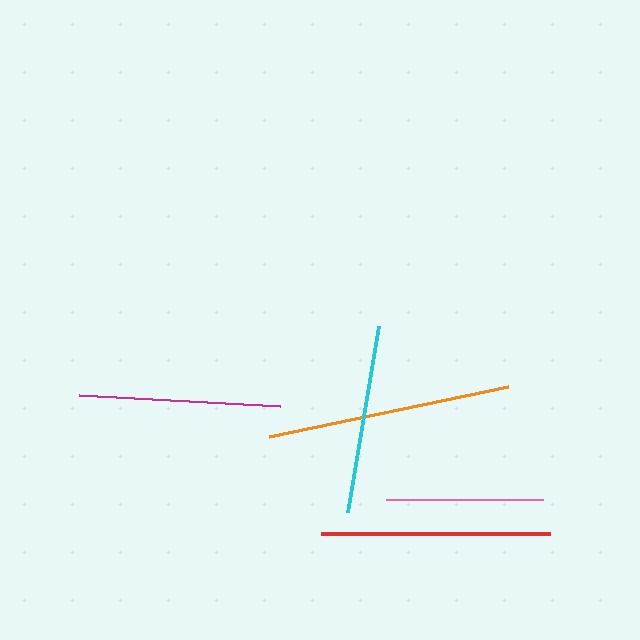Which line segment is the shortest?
The pink line is the shortest at approximately 157 pixels.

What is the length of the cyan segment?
The cyan segment is approximately 189 pixels long.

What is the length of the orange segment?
The orange segment is approximately 244 pixels long.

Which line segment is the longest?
The orange line is the longest at approximately 244 pixels.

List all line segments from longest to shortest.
From longest to shortest: orange, red, magenta, cyan, pink.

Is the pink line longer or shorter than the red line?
The red line is longer than the pink line.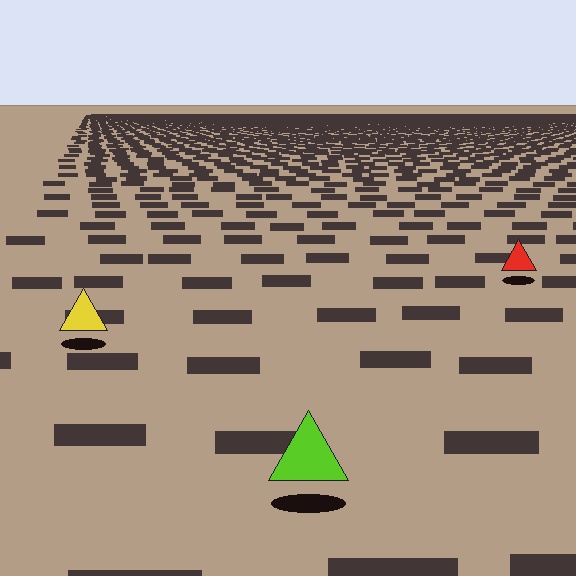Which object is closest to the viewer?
The lime triangle is closest. The texture marks near it are larger and more spread out.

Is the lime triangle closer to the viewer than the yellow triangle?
Yes. The lime triangle is closer — you can tell from the texture gradient: the ground texture is coarser near it.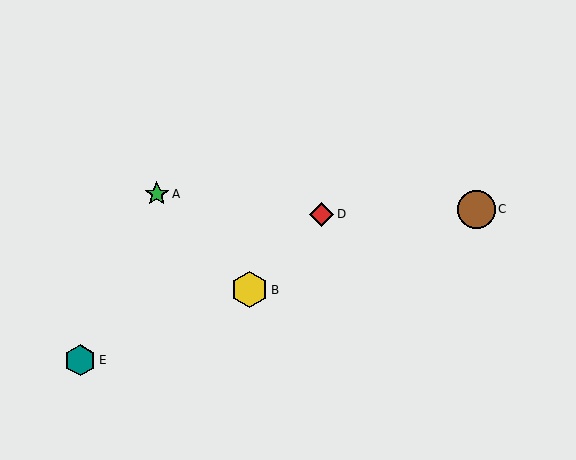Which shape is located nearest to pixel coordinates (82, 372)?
The teal hexagon (labeled E) at (80, 360) is nearest to that location.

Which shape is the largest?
The brown circle (labeled C) is the largest.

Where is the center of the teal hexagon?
The center of the teal hexagon is at (80, 360).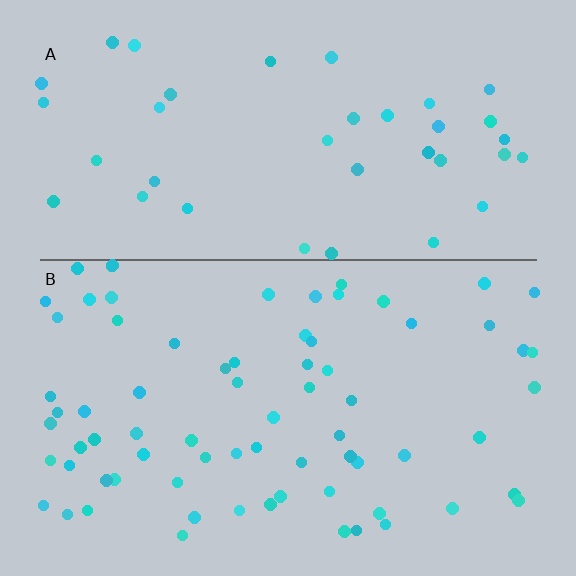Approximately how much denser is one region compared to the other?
Approximately 1.9× — region B over region A.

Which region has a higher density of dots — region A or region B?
B (the bottom).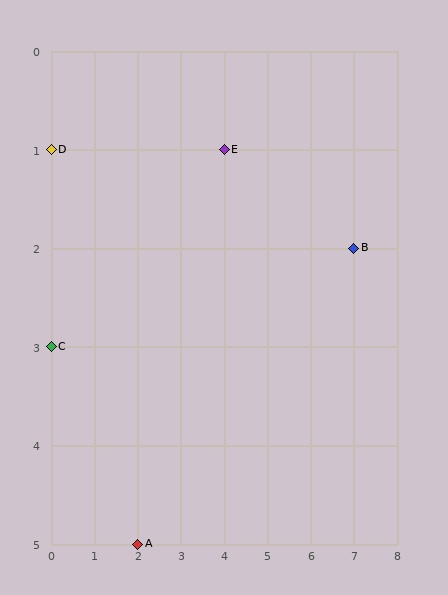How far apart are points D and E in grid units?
Points D and E are 4 columns apart.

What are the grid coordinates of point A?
Point A is at grid coordinates (2, 5).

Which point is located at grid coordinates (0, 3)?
Point C is at (0, 3).